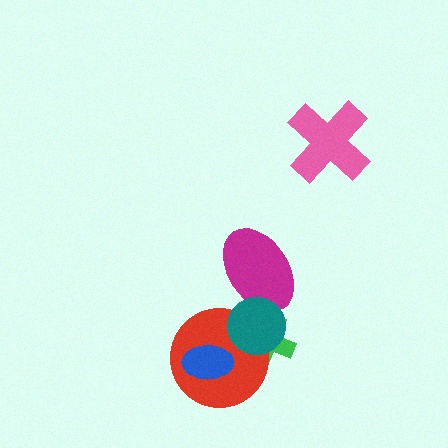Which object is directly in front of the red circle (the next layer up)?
The blue ellipse is directly in front of the red circle.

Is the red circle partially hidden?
Yes, it is partially covered by another shape.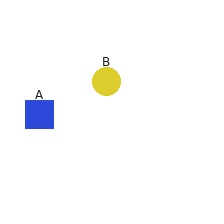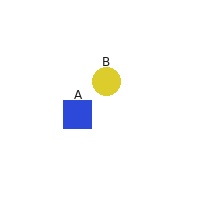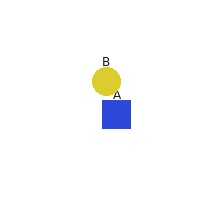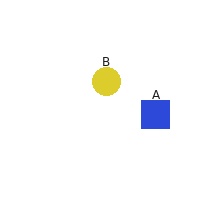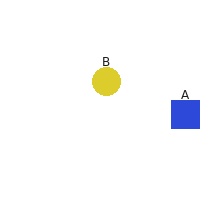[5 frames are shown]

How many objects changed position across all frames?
1 object changed position: blue square (object A).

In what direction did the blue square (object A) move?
The blue square (object A) moved right.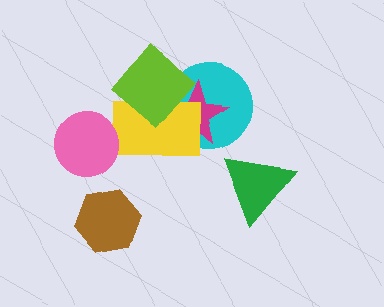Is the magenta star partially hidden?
Yes, it is partially covered by another shape.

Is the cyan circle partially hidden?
Yes, it is partially covered by another shape.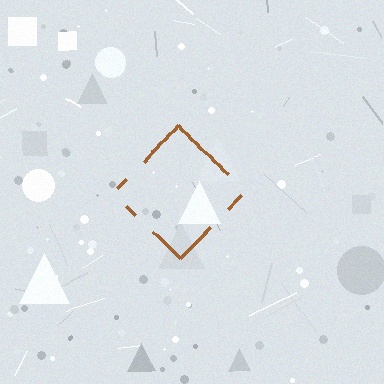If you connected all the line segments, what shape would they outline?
They would outline a diamond.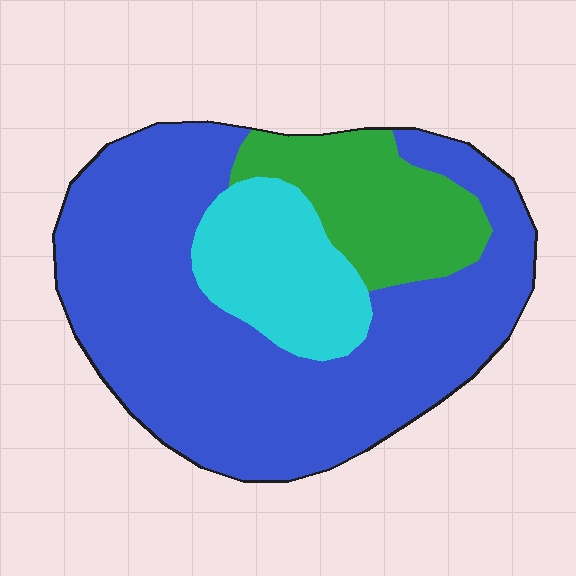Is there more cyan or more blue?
Blue.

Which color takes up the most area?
Blue, at roughly 65%.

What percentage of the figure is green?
Green covers around 20% of the figure.